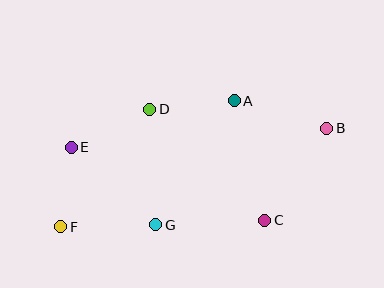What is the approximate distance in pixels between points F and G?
The distance between F and G is approximately 95 pixels.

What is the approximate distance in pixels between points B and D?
The distance between B and D is approximately 178 pixels.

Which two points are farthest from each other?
Points B and F are farthest from each other.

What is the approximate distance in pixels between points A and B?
The distance between A and B is approximately 96 pixels.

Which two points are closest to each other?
Points E and F are closest to each other.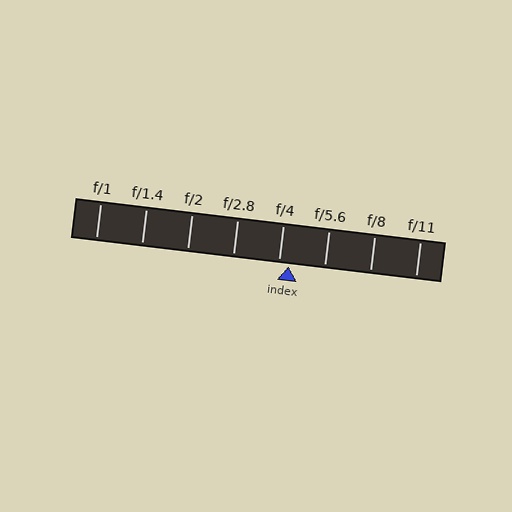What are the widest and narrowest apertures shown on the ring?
The widest aperture shown is f/1 and the narrowest is f/11.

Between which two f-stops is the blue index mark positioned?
The index mark is between f/4 and f/5.6.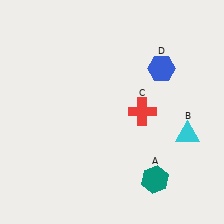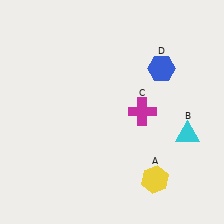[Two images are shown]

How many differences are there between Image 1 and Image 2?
There are 2 differences between the two images.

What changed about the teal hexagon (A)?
In Image 1, A is teal. In Image 2, it changed to yellow.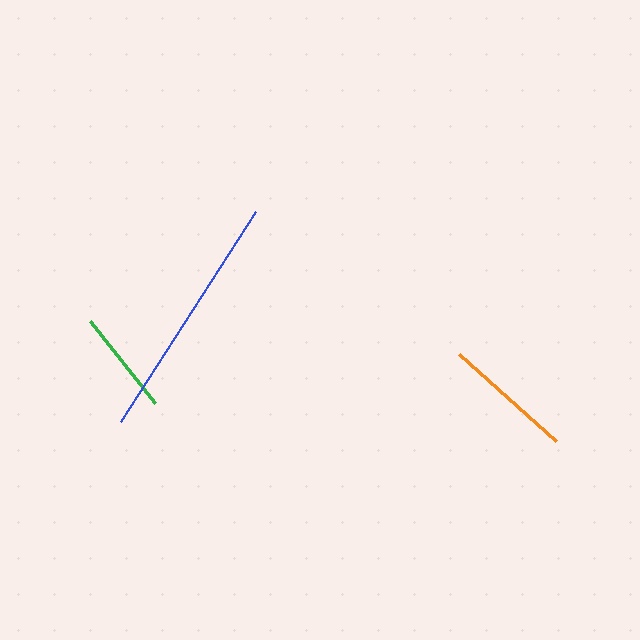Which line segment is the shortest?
The green line is the shortest at approximately 104 pixels.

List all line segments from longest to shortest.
From longest to shortest: blue, orange, green.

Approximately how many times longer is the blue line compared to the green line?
The blue line is approximately 2.4 times the length of the green line.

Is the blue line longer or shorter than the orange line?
The blue line is longer than the orange line.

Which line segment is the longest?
The blue line is the longest at approximately 249 pixels.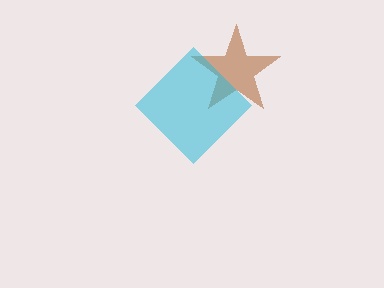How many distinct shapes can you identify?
There are 2 distinct shapes: a brown star, a cyan diamond.